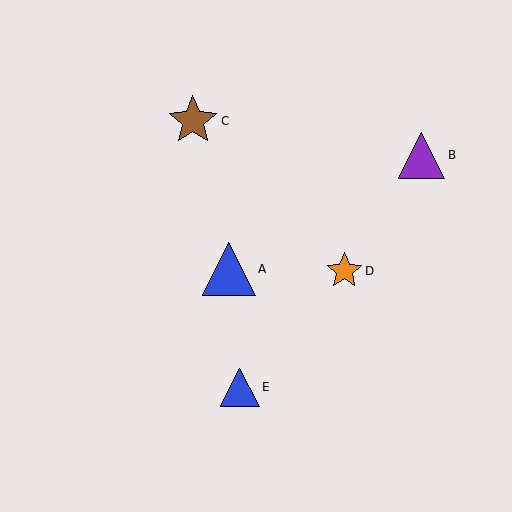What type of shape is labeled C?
Shape C is a brown star.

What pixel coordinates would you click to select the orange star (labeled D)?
Click at (344, 271) to select the orange star D.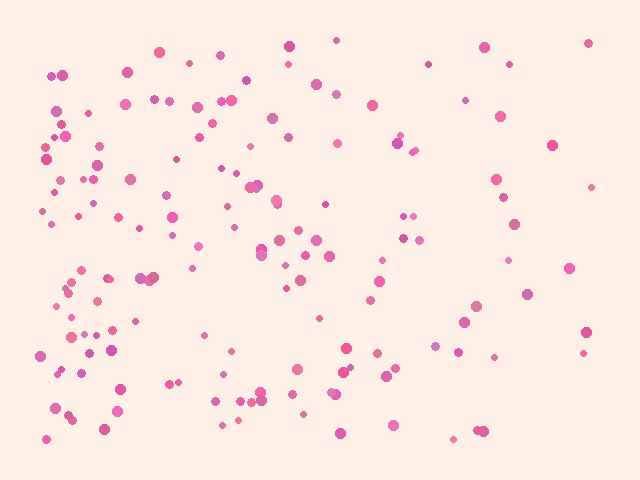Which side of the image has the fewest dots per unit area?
The right.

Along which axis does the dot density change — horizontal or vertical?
Horizontal.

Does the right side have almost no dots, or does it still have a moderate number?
Still a moderate number, just noticeably fewer than the left.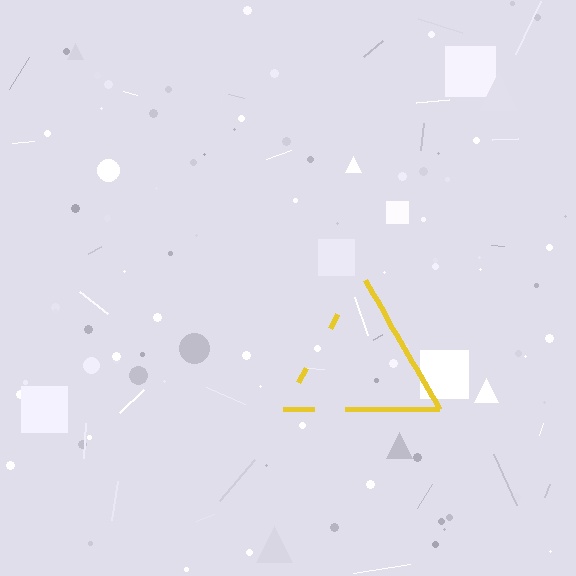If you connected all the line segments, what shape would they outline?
They would outline a triangle.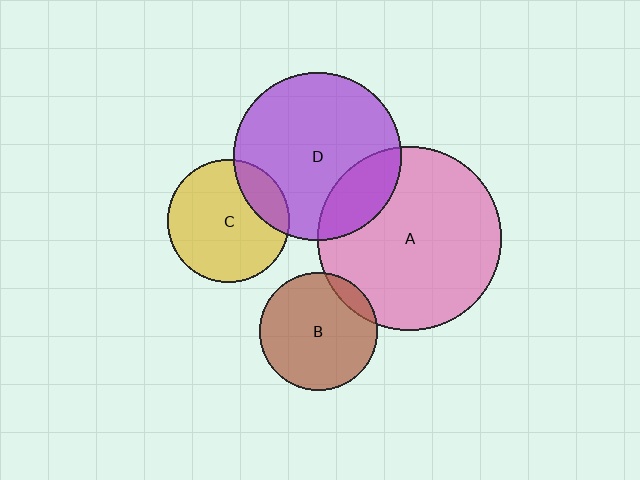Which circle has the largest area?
Circle A (pink).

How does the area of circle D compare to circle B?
Approximately 2.0 times.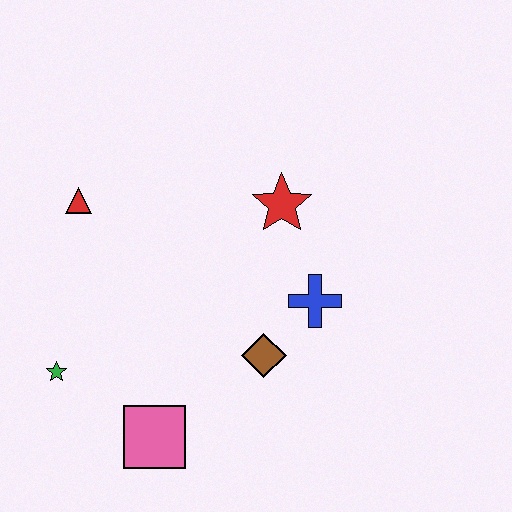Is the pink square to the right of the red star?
No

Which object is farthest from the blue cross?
The green star is farthest from the blue cross.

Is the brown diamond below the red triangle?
Yes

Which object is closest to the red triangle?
The green star is closest to the red triangle.